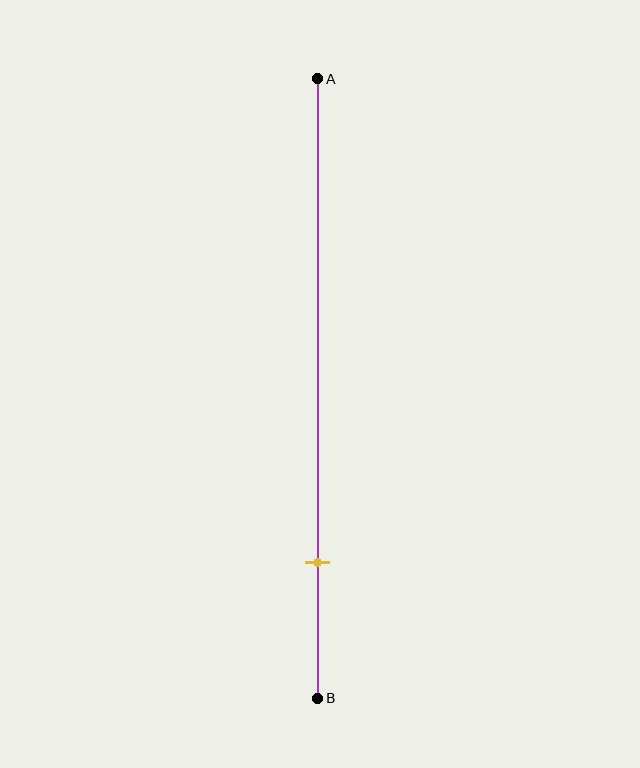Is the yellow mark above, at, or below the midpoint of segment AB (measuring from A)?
The yellow mark is below the midpoint of segment AB.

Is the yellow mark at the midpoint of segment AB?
No, the mark is at about 80% from A, not at the 50% midpoint.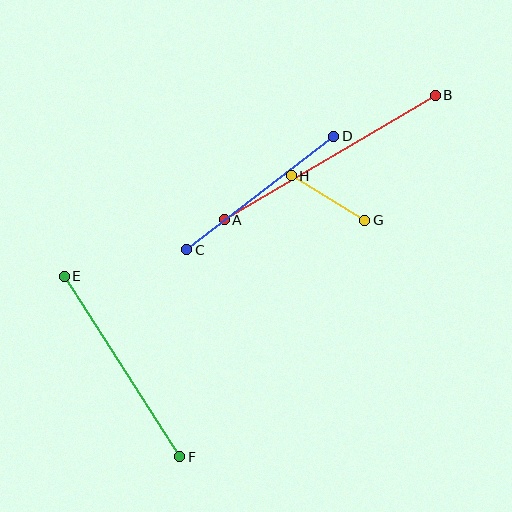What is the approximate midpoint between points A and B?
The midpoint is at approximately (330, 157) pixels.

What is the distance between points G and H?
The distance is approximately 86 pixels.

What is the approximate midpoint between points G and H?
The midpoint is at approximately (328, 198) pixels.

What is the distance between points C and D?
The distance is approximately 186 pixels.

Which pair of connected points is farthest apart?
Points A and B are farthest apart.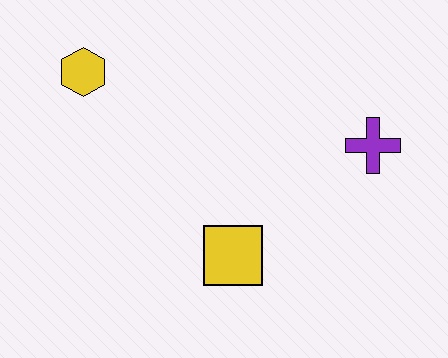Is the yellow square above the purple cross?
No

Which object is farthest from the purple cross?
The yellow hexagon is farthest from the purple cross.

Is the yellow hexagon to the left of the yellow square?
Yes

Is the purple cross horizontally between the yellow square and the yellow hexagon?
No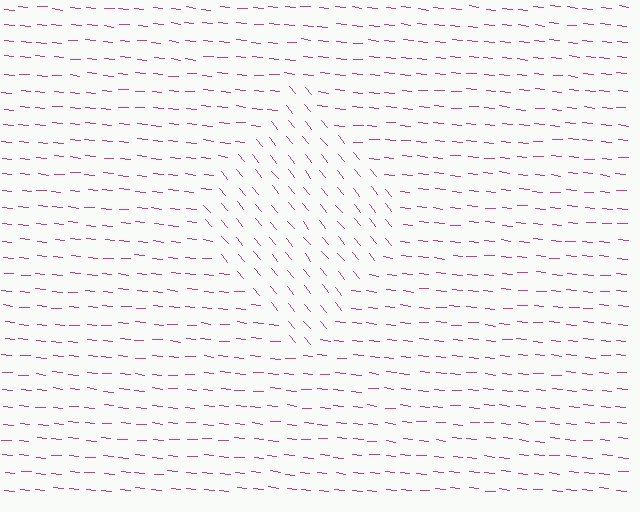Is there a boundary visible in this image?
Yes, there is a texture boundary formed by a change in line orientation.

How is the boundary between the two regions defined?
The boundary is defined purely by a change in line orientation (approximately 45 degrees difference). All lines are the same color and thickness.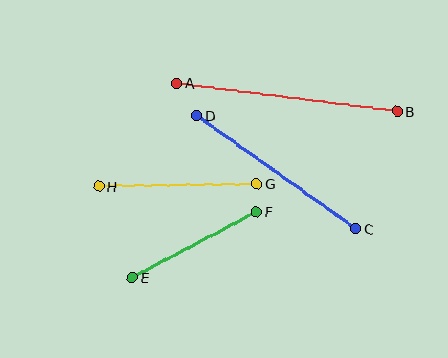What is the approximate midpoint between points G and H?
The midpoint is at approximately (178, 185) pixels.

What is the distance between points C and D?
The distance is approximately 195 pixels.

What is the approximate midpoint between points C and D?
The midpoint is at approximately (276, 172) pixels.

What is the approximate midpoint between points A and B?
The midpoint is at approximately (287, 97) pixels.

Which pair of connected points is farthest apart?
Points A and B are farthest apart.